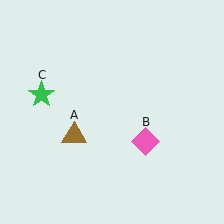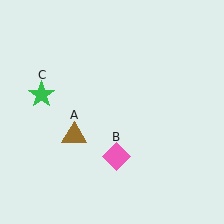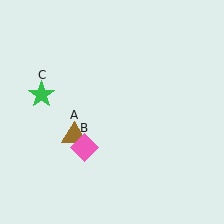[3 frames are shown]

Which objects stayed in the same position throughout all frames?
Brown triangle (object A) and green star (object C) remained stationary.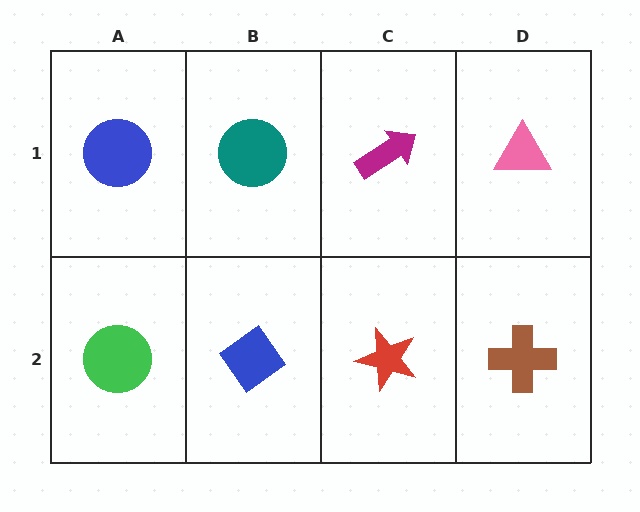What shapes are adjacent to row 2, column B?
A teal circle (row 1, column B), a green circle (row 2, column A), a red star (row 2, column C).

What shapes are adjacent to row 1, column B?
A blue diamond (row 2, column B), a blue circle (row 1, column A), a magenta arrow (row 1, column C).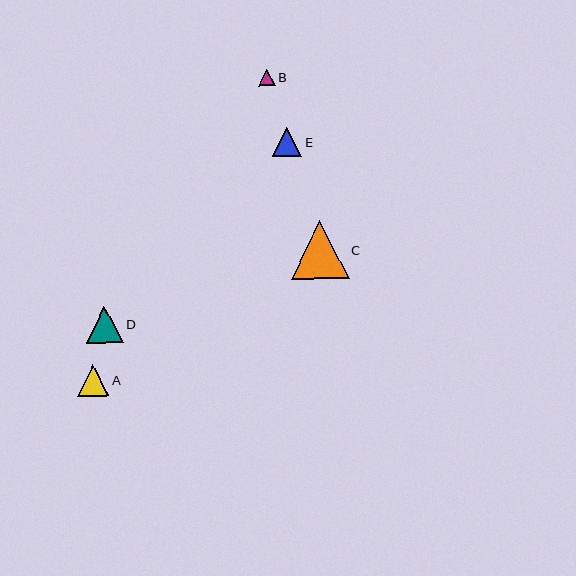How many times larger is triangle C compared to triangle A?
Triangle C is approximately 1.8 times the size of triangle A.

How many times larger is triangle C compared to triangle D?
Triangle C is approximately 1.6 times the size of triangle D.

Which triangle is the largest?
Triangle C is the largest with a size of approximately 58 pixels.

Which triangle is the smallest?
Triangle B is the smallest with a size of approximately 16 pixels.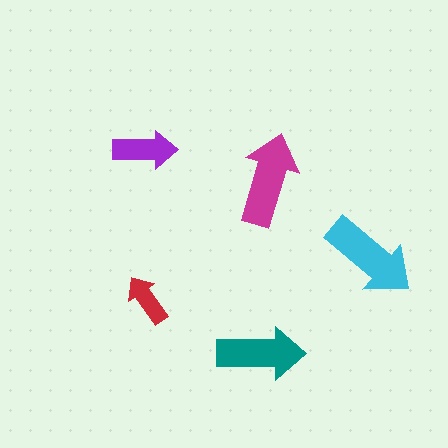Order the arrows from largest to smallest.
the cyan one, the magenta one, the teal one, the purple one, the red one.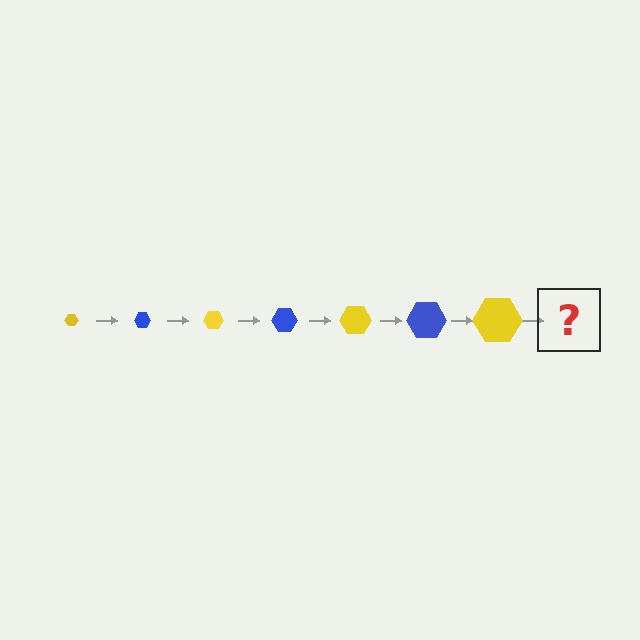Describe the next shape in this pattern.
It should be a blue hexagon, larger than the previous one.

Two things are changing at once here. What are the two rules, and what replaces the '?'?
The two rules are that the hexagon grows larger each step and the color cycles through yellow and blue. The '?' should be a blue hexagon, larger than the previous one.